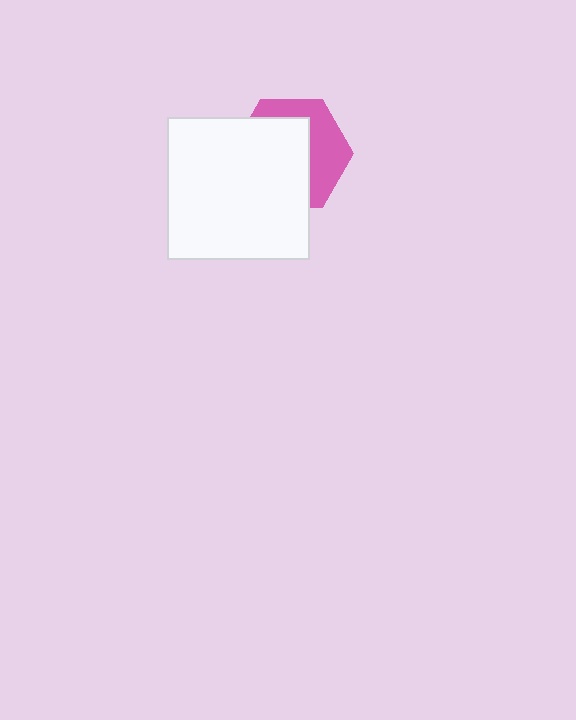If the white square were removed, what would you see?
You would see the complete pink hexagon.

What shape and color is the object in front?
The object in front is a white square.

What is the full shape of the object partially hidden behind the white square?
The partially hidden object is a pink hexagon.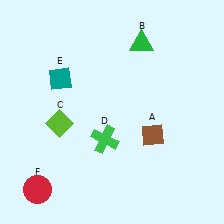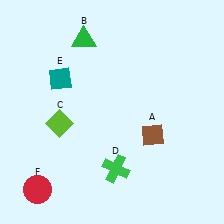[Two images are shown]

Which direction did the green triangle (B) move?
The green triangle (B) moved left.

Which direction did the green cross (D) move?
The green cross (D) moved down.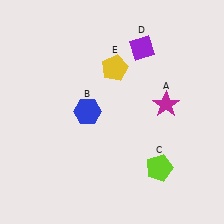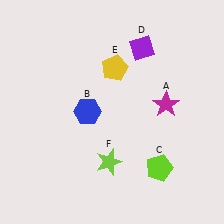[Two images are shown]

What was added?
A lime star (F) was added in Image 2.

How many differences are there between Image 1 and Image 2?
There is 1 difference between the two images.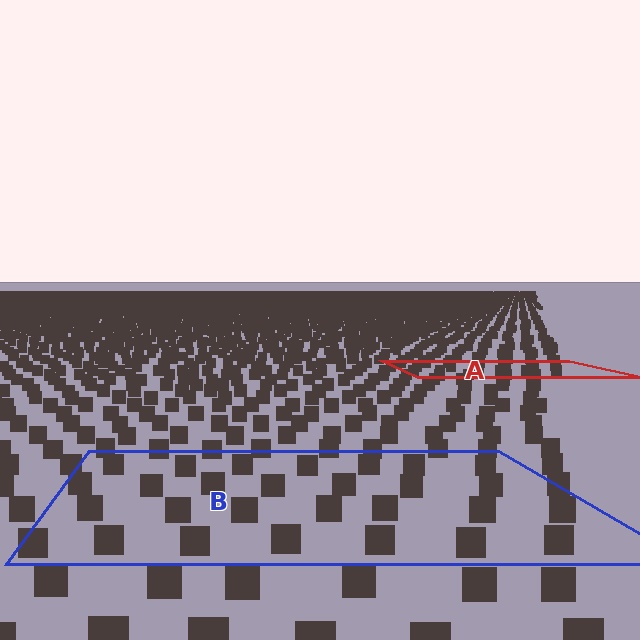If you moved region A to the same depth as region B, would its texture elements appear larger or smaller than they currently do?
They would appear larger. At a closer depth, the same texture elements are projected at a bigger on-screen size.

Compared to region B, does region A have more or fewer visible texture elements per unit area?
Region A has more texture elements per unit area — they are packed more densely because it is farther away.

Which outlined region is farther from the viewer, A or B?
Region A is farther from the viewer — the texture elements inside it appear smaller and more densely packed.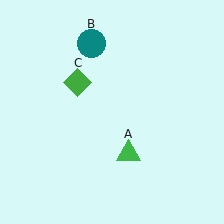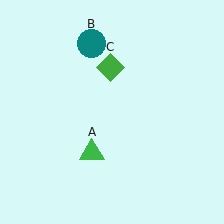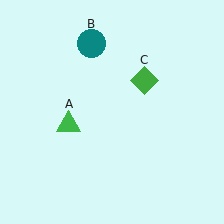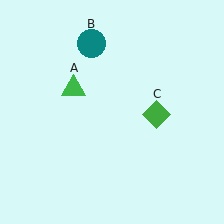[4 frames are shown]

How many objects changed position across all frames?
2 objects changed position: green triangle (object A), green diamond (object C).